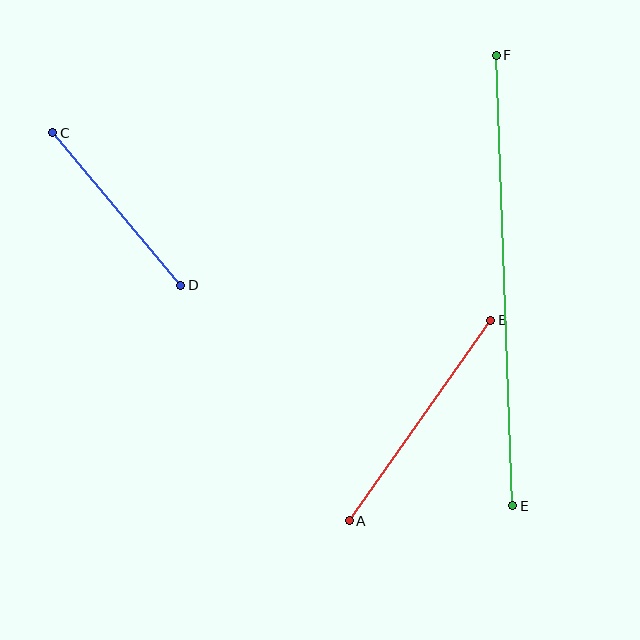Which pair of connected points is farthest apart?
Points E and F are farthest apart.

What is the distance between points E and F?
The distance is approximately 451 pixels.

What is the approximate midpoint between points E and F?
The midpoint is at approximately (504, 281) pixels.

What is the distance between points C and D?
The distance is approximately 199 pixels.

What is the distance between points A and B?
The distance is approximately 245 pixels.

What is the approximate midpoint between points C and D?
The midpoint is at approximately (117, 209) pixels.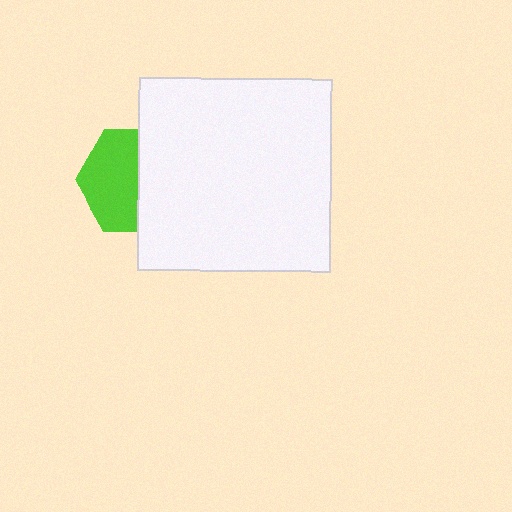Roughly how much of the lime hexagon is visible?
About half of it is visible (roughly 55%).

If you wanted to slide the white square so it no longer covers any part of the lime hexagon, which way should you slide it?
Slide it right — that is the most direct way to separate the two shapes.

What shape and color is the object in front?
The object in front is a white square.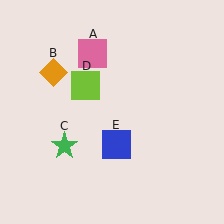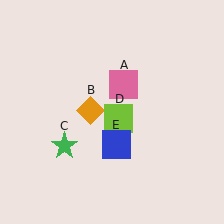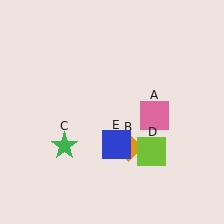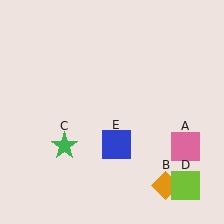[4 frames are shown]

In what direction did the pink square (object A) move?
The pink square (object A) moved down and to the right.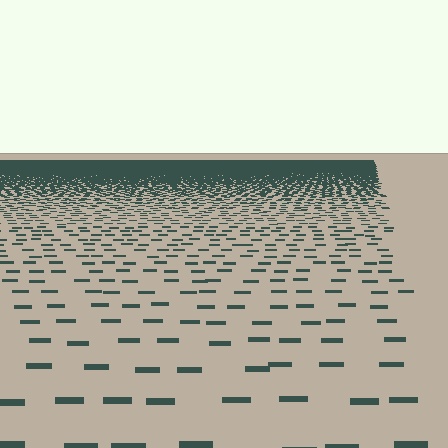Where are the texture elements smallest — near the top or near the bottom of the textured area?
Near the top.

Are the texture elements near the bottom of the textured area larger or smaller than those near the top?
Larger. Near the bottom, elements are closer to the viewer and appear at a bigger on-screen size.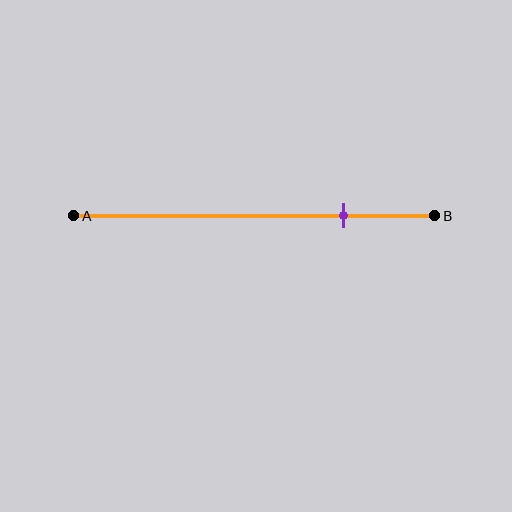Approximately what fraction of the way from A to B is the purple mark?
The purple mark is approximately 75% of the way from A to B.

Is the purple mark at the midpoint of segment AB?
No, the mark is at about 75% from A, not at the 50% midpoint.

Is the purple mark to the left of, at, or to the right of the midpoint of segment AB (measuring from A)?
The purple mark is to the right of the midpoint of segment AB.